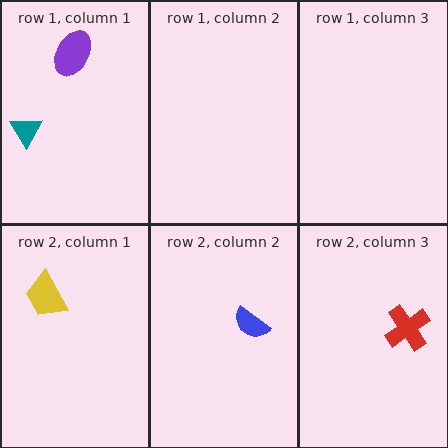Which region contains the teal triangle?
The row 1, column 1 region.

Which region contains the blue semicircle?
The row 2, column 2 region.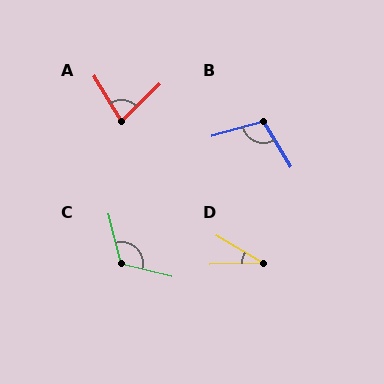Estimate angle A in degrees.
Approximately 77 degrees.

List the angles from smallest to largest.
D (32°), A (77°), B (104°), C (119°).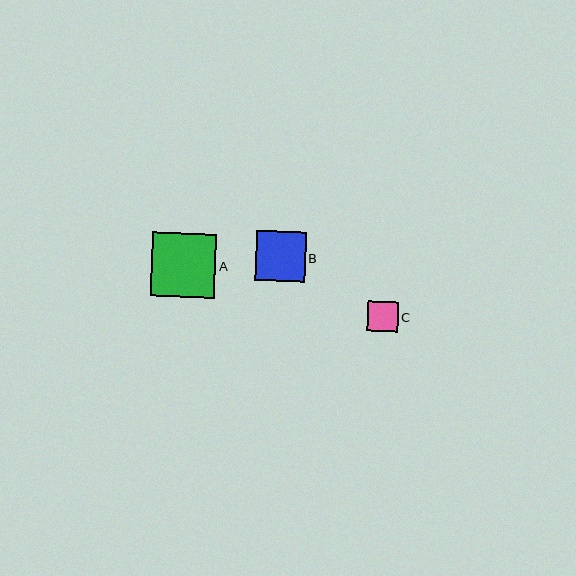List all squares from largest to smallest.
From largest to smallest: A, B, C.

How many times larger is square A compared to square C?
Square A is approximately 2.1 times the size of square C.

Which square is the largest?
Square A is the largest with a size of approximately 64 pixels.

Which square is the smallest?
Square C is the smallest with a size of approximately 30 pixels.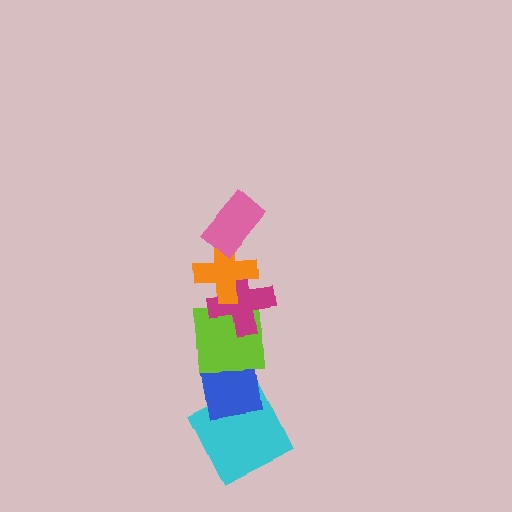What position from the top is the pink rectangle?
The pink rectangle is 1st from the top.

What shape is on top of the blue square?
The lime square is on top of the blue square.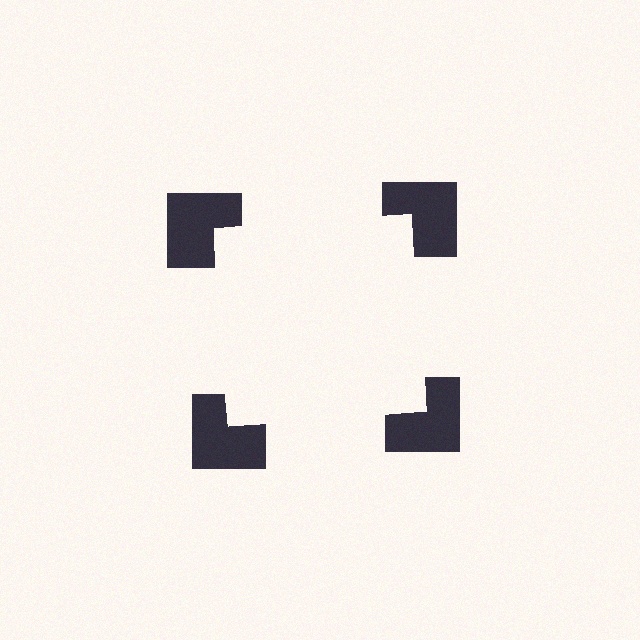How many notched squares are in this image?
There are 4 — one at each vertex of the illusory square.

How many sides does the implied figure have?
4 sides.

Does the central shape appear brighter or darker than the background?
It typically appears slightly brighter than the background, even though no actual brightness change is drawn.